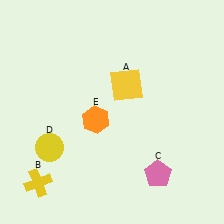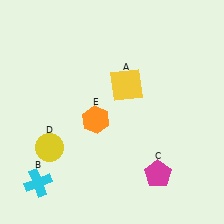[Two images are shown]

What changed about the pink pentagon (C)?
In Image 1, C is pink. In Image 2, it changed to magenta.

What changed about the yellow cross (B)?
In Image 1, B is yellow. In Image 2, it changed to cyan.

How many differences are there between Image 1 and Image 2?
There are 2 differences between the two images.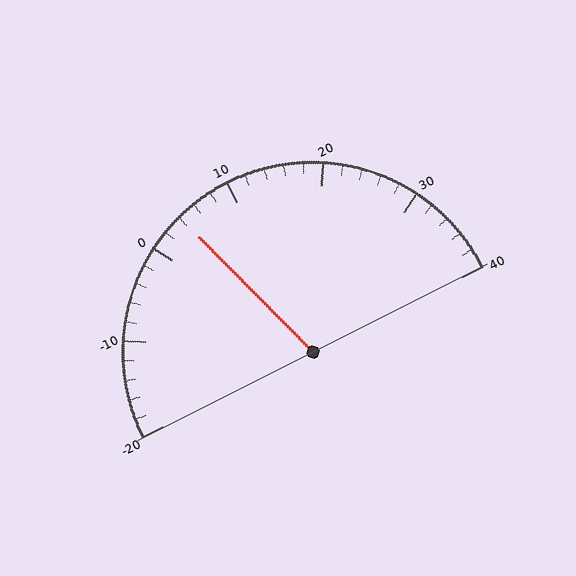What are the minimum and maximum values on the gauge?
The gauge ranges from -20 to 40.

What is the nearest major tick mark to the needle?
The nearest major tick mark is 0.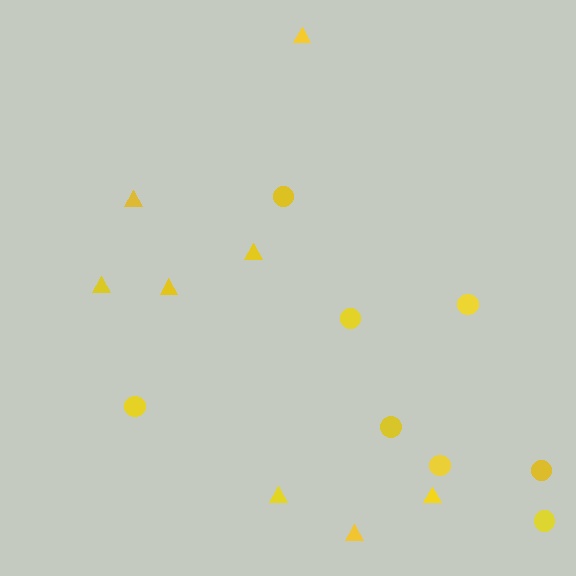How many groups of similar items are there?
There are 2 groups: one group of circles (8) and one group of triangles (8).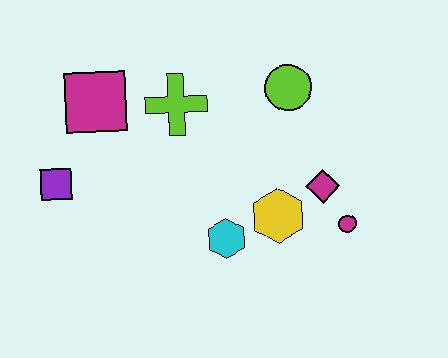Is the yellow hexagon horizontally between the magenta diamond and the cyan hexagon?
Yes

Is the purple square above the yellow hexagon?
Yes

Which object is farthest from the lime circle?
The purple square is farthest from the lime circle.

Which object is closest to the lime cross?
The magenta square is closest to the lime cross.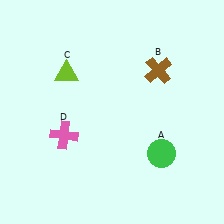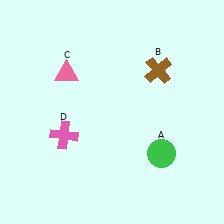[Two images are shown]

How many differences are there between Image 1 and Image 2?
There is 1 difference between the two images.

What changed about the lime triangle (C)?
In Image 1, C is lime. In Image 2, it changed to pink.